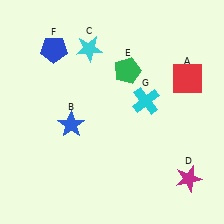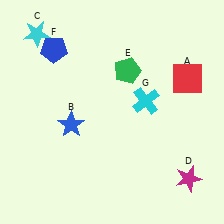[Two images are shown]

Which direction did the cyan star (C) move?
The cyan star (C) moved left.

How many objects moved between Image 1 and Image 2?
1 object moved between the two images.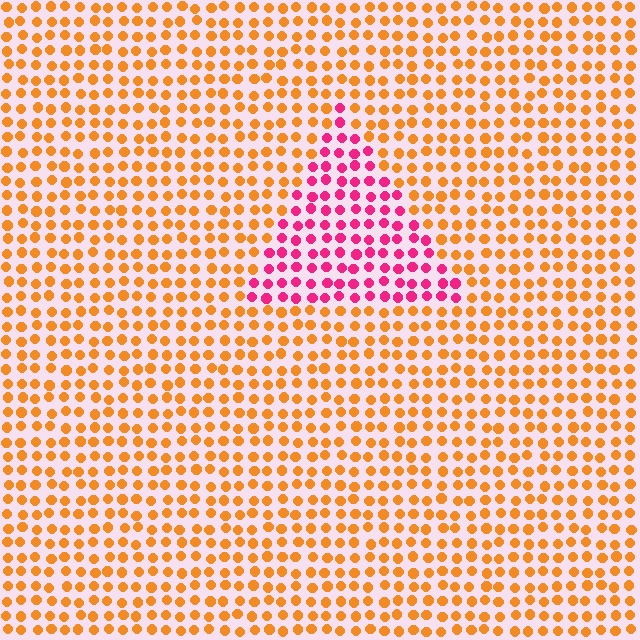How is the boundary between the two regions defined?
The boundary is defined purely by a slight shift in hue (about 59 degrees). Spacing, size, and orientation are identical on both sides.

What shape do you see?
I see a triangle.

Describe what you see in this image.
The image is filled with small orange elements in a uniform arrangement. A triangle-shaped region is visible where the elements are tinted to a slightly different hue, forming a subtle color boundary.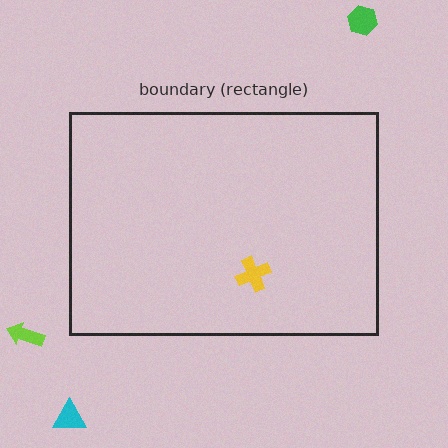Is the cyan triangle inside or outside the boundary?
Outside.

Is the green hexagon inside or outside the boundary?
Outside.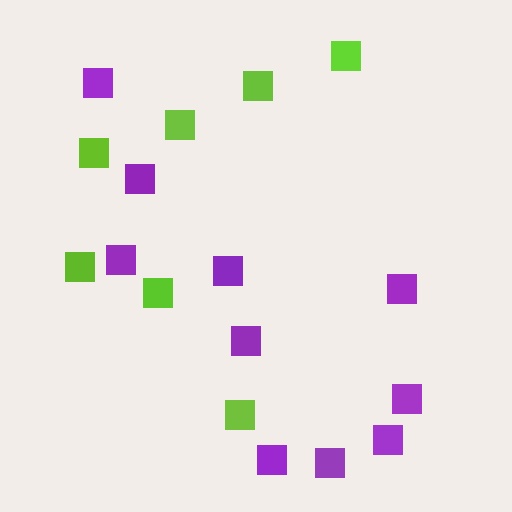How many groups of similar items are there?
There are 2 groups: one group of lime squares (7) and one group of purple squares (10).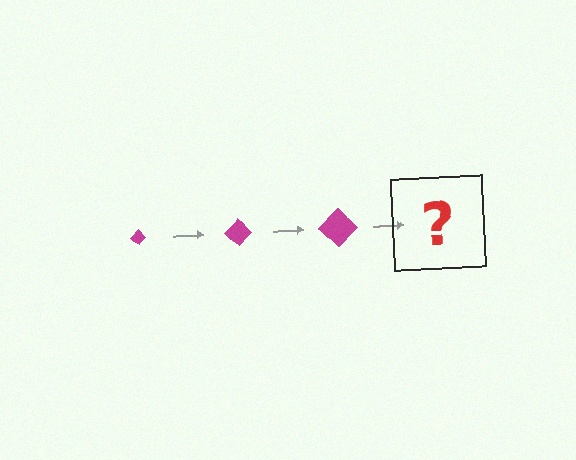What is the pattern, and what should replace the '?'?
The pattern is that the diamond gets progressively larger each step. The '?' should be a magenta diamond, larger than the previous one.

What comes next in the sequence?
The next element should be a magenta diamond, larger than the previous one.